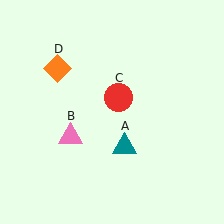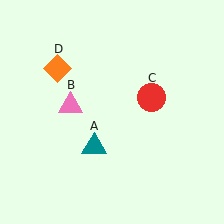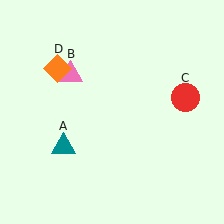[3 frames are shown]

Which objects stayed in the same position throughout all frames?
Orange diamond (object D) remained stationary.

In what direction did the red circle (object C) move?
The red circle (object C) moved right.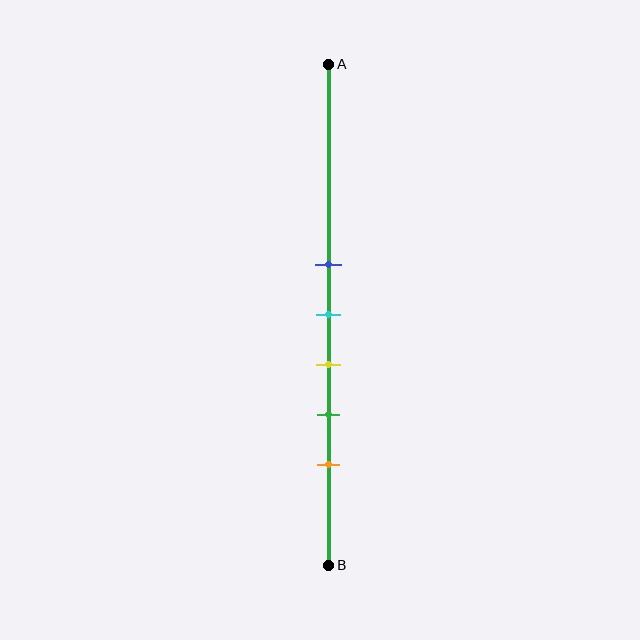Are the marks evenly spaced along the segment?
Yes, the marks are approximately evenly spaced.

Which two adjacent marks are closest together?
The blue and cyan marks are the closest adjacent pair.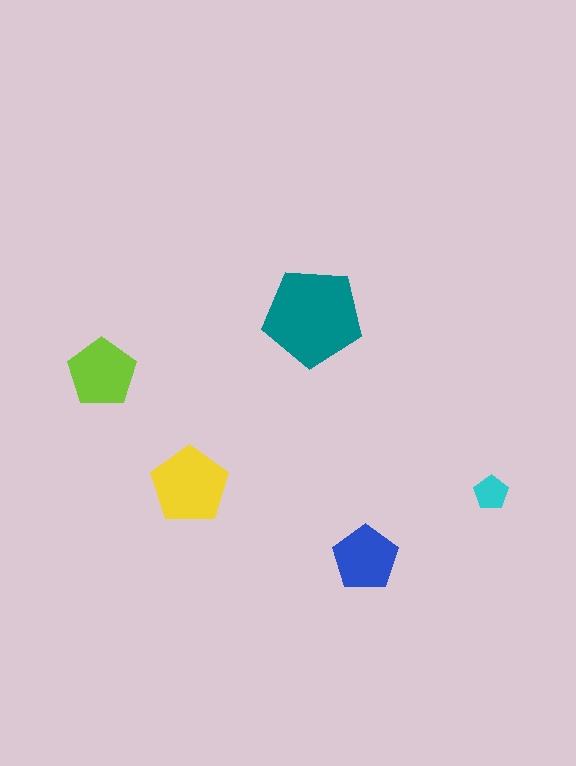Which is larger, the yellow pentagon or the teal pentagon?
The teal one.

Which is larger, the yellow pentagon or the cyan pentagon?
The yellow one.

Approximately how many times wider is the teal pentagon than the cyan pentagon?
About 3 times wider.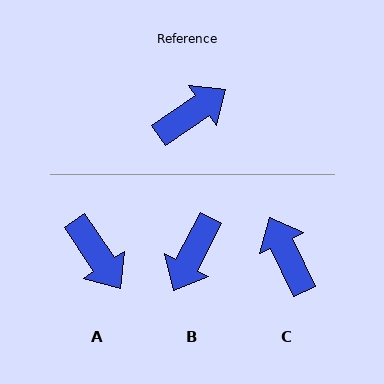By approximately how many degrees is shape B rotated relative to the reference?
Approximately 152 degrees clockwise.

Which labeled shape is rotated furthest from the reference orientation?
B, about 152 degrees away.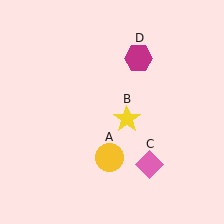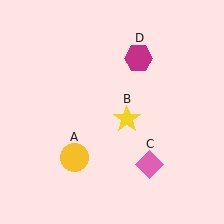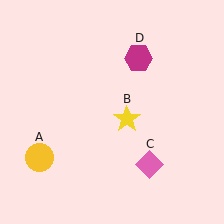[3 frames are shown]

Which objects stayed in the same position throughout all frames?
Yellow star (object B) and pink diamond (object C) and magenta hexagon (object D) remained stationary.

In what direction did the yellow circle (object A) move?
The yellow circle (object A) moved left.